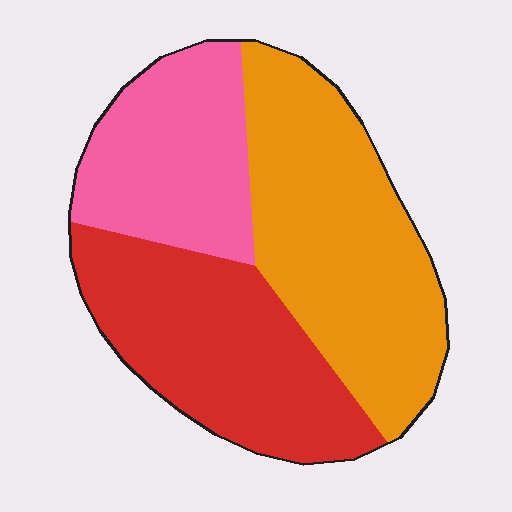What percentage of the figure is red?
Red covers roughly 35% of the figure.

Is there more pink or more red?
Red.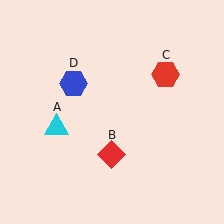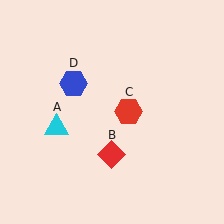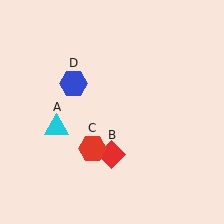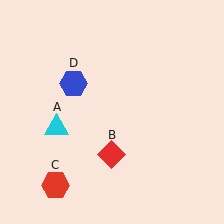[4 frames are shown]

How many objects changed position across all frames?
1 object changed position: red hexagon (object C).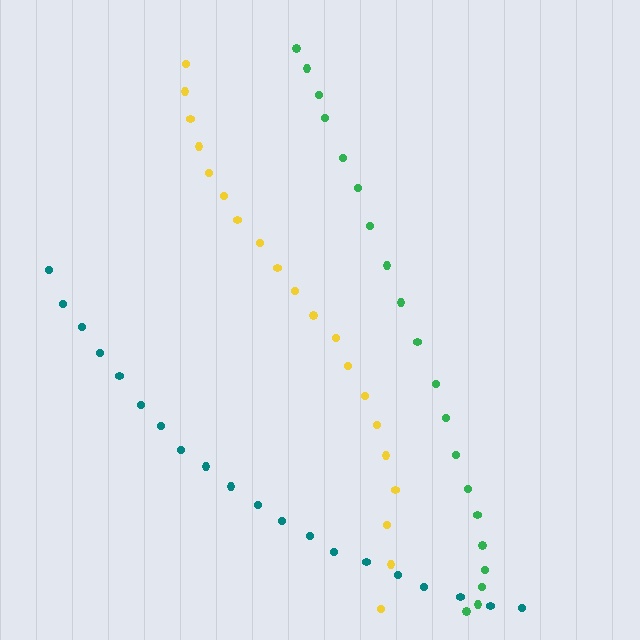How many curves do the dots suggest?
There are 3 distinct paths.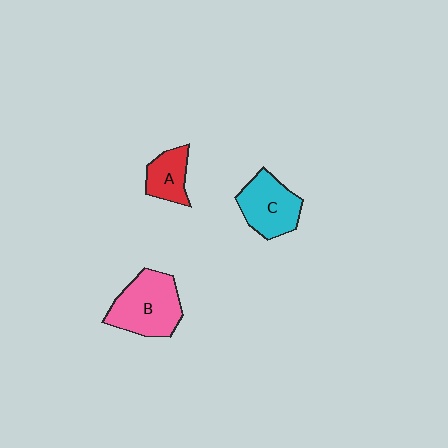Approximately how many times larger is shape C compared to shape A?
Approximately 1.5 times.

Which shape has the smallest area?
Shape A (red).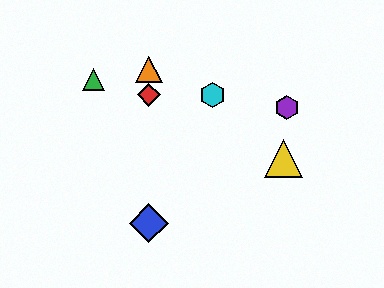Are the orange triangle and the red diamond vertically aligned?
Yes, both are at x≈149.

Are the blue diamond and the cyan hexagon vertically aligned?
No, the blue diamond is at x≈149 and the cyan hexagon is at x≈212.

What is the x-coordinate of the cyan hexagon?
The cyan hexagon is at x≈212.